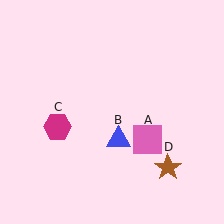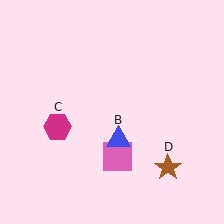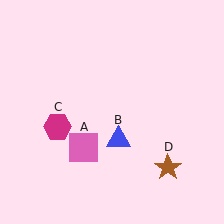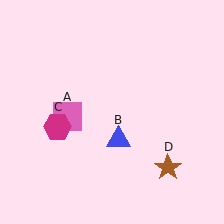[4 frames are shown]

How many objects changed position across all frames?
1 object changed position: pink square (object A).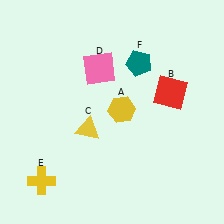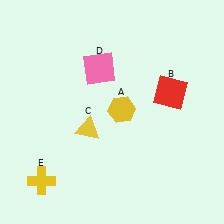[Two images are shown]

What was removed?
The teal pentagon (F) was removed in Image 2.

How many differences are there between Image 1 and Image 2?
There is 1 difference between the two images.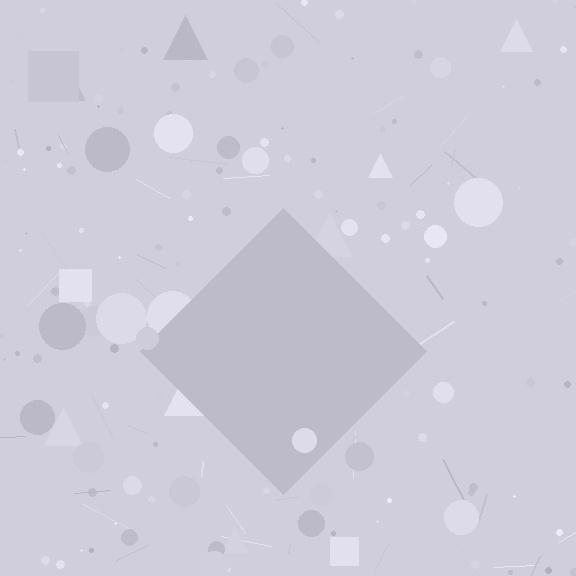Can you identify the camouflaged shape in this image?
The camouflaged shape is a diamond.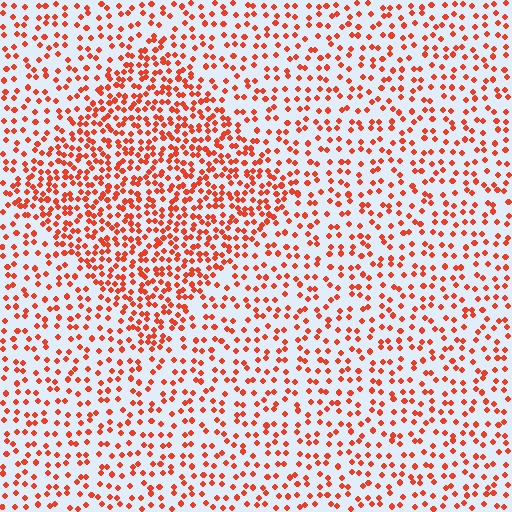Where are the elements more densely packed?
The elements are more densely packed inside the diamond boundary.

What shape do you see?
I see a diamond.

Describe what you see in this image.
The image contains small red elements arranged at two different densities. A diamond-shaped region is visible where the elements are more densely packed than the surrounding area.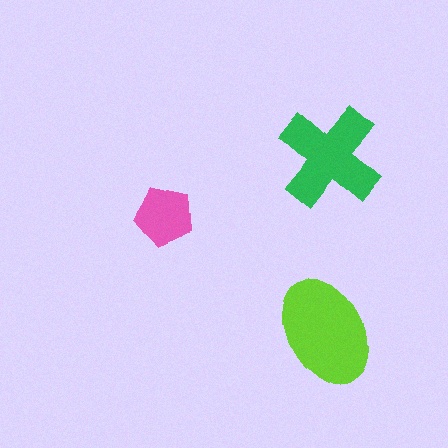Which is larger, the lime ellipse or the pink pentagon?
The lime ellipse.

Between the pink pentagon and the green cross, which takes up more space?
The green cross.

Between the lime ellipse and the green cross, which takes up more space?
The lime ellipse.